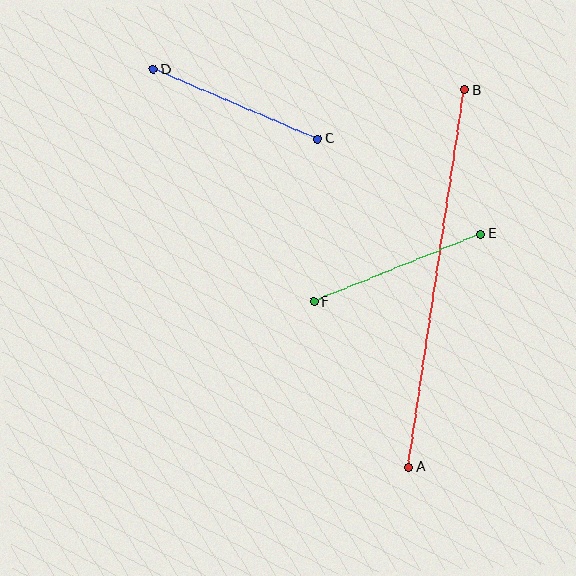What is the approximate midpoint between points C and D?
The midpoint is at approximately (235, 104) pixels.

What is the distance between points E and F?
The distance is approximately 180 pixels.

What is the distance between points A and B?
The distance is approximately 381 pixels.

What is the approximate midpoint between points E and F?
The midpoint is at approximately (397, 268) pixels.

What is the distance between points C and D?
The distance is approximately 179 pixels.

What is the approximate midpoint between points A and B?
The midpoint is at approximately (437, 279) pixels.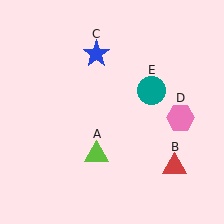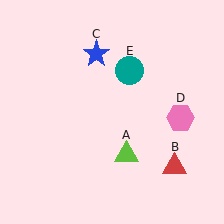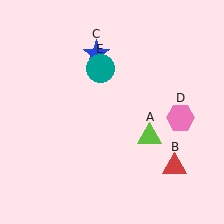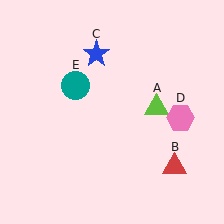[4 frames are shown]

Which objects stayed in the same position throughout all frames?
Red triangle (object B) and blue star (object C) and pink hexagon (object D) remained stationary.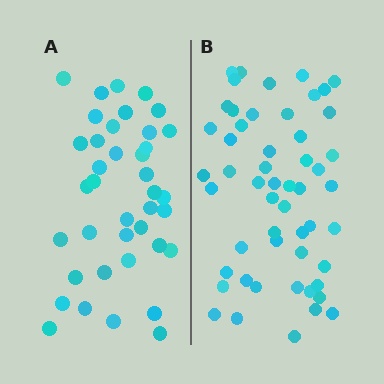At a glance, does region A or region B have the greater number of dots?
Region B (the right region) has more dots.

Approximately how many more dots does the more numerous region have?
Region B has approximately 15 more dots than region A.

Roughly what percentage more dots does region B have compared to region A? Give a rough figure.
About 35% more.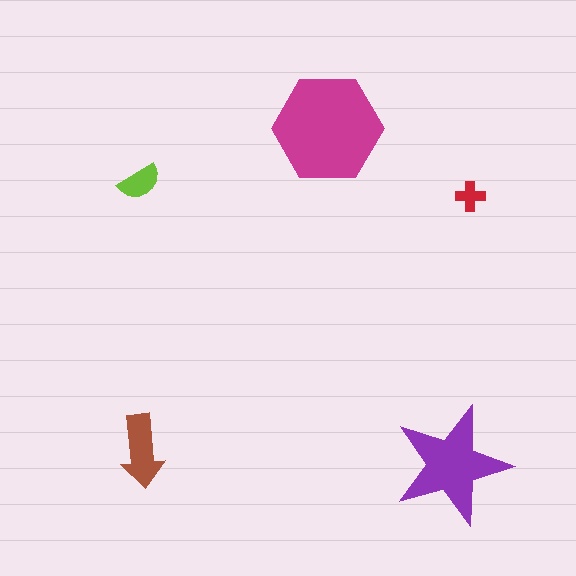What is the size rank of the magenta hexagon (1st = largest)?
1st.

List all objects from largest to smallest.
The magenta hexagon, the purple star, the brown arrow, the lime semicircle, the red cross.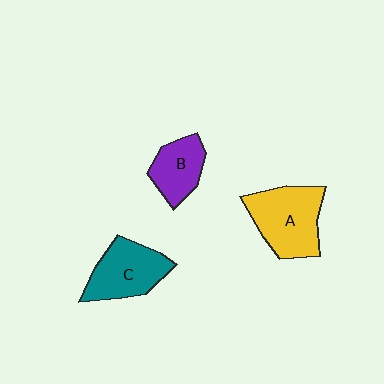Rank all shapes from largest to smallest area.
From largest to smallest: A (yellow), C (teal), B (purple).